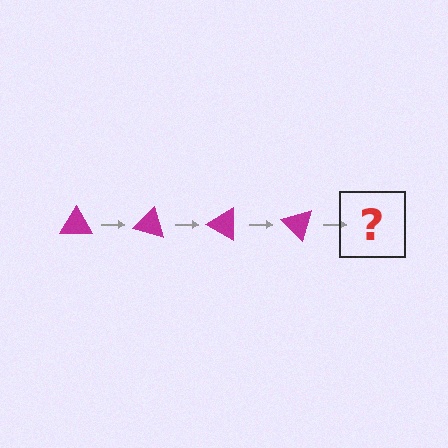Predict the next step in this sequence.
The next step is a magenta triangle rotated 60 degrees.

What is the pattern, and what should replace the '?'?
The pattern is that the triangle rotates 15 degrees each step. The '?' should be a magenta triangle rotated 60 degrees.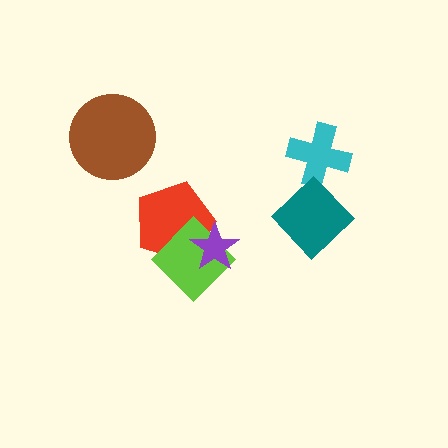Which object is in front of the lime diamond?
The purple star is in front of the lime diamond.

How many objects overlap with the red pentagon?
2 objects overlap with the red pentagon.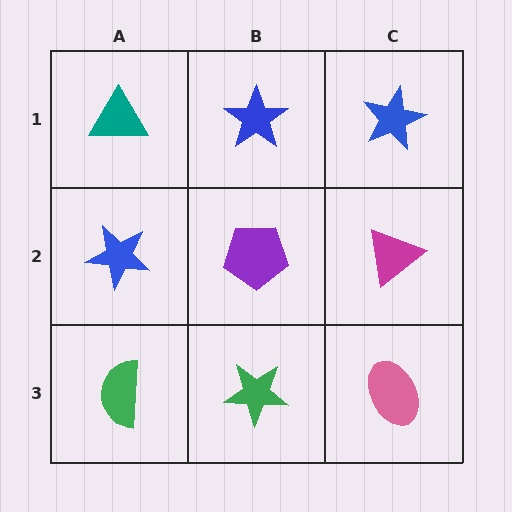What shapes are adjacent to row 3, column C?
A magenta triangle (row 2, column C), a green star (row 3, column B).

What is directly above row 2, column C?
A blue star.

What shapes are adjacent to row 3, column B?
A purple pentagon (row 2, column B), a green semicircle (row 3, column A), a pink ellipse (row 3, column C).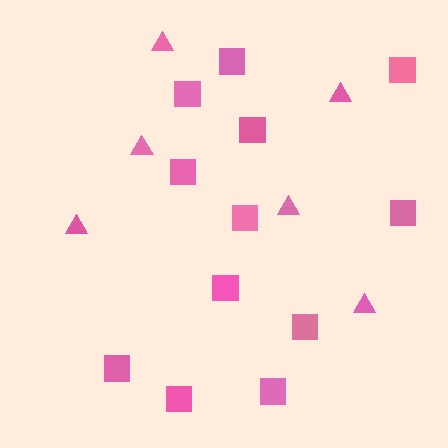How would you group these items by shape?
There are 2 groups: one group of squares (12) and one group of triangles (6).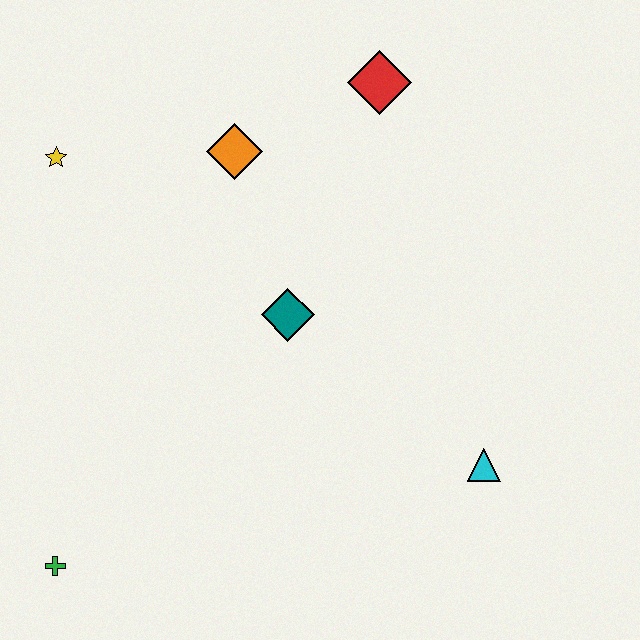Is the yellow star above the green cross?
Yes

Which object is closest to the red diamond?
The orange diamond is closest to the red diamond.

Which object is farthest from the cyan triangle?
The yellow star is farthest from the cyan triangle.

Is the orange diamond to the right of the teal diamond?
No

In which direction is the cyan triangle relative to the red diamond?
The cyan triangle is below the red diamond.